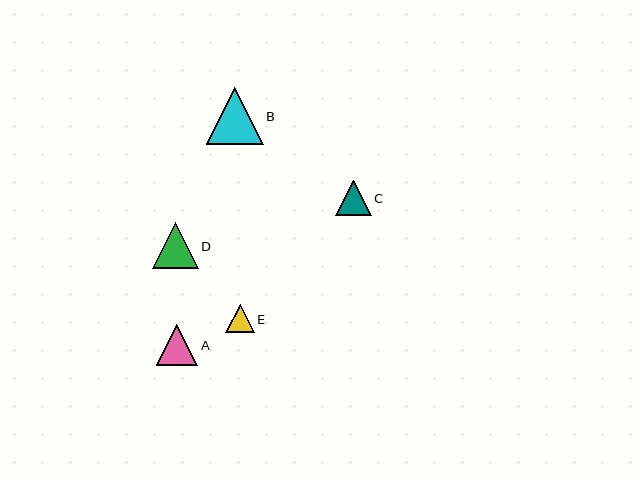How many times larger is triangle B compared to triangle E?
Triangle B is approximately 2.0 times the size of triangle E.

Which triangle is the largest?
Triangle B is the largest with a size of approximately 57 pixels.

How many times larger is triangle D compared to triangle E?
Triangle D is approximately 1.6 times the size of triangle E.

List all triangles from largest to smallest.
From largest to smallest: B, D, A, C, E.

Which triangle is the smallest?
Triangle E is the smallest with a size of approximately 28 pixels.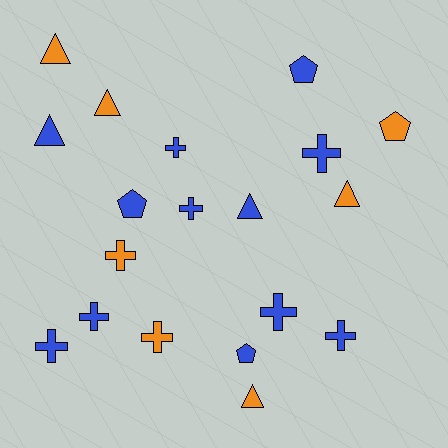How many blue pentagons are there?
There are 3 blue pentagons.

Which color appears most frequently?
Blue, with 12 objects.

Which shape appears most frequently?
Cross, with 9 objects.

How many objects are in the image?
There are 19 objects.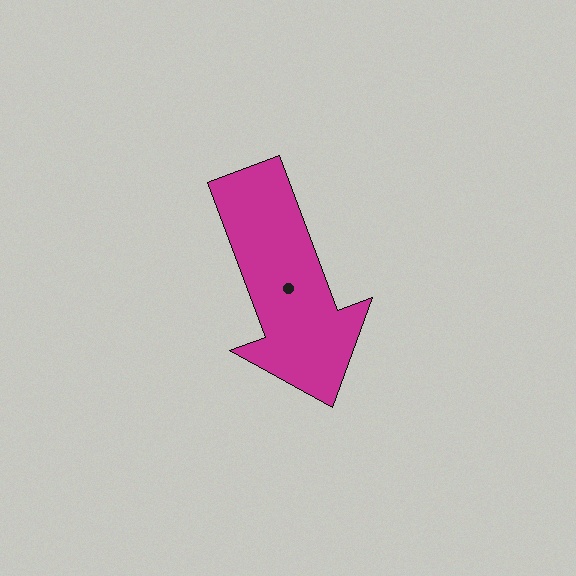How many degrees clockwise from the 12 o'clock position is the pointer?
Approximately 160 degrees.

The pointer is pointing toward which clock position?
Roughly 5 o'clock.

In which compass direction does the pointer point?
South.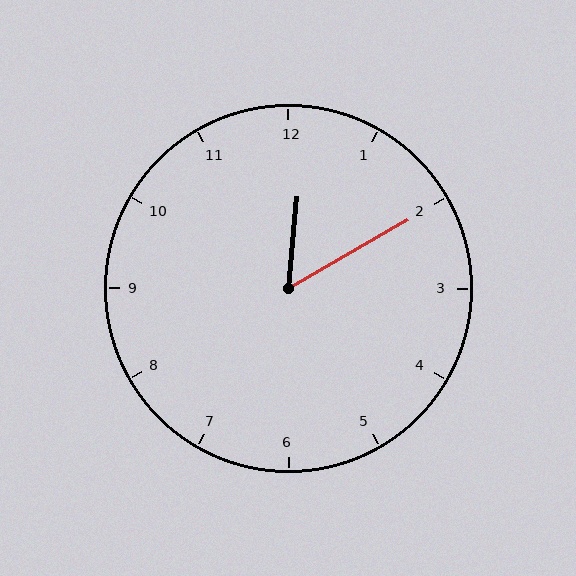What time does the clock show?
12:10.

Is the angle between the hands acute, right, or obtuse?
It is acute.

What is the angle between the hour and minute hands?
Approximately 55 degrees.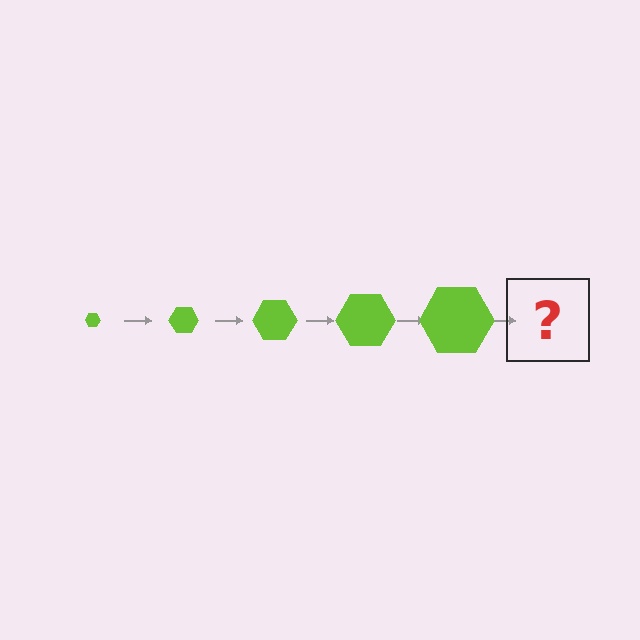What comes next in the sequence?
The next element should be a lime hexagon, larger than the previous one.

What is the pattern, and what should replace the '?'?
The pattern is that the hexagon gets progressively larger each step. The '?' should be a lime hexagon, larger than the previous one.